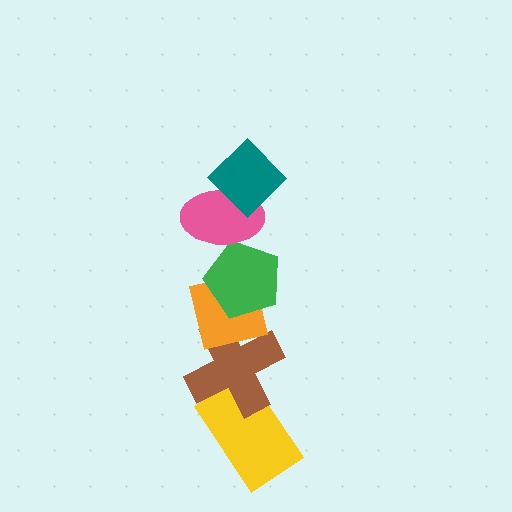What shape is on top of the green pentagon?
The pink ellipse is on top of the green pentagon.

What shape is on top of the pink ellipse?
The teal diamond is on top of the pink ellipse.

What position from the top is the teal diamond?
The teal diamond is 1st from the top.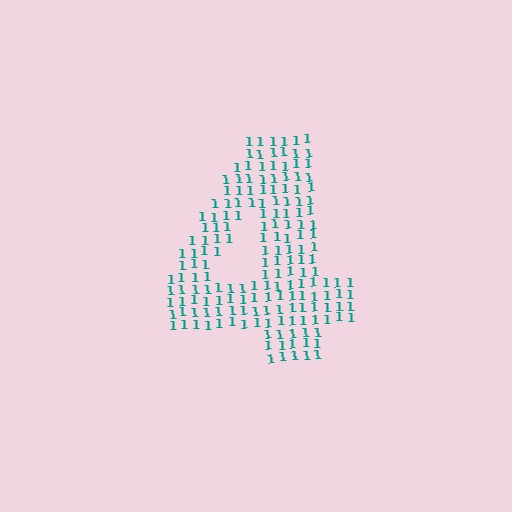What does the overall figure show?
The overall figure shows the digit 4.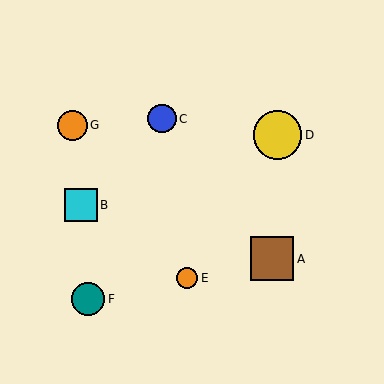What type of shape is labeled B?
Shape B is a cyan square.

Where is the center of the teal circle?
The center of the teal circle is at (88, 299).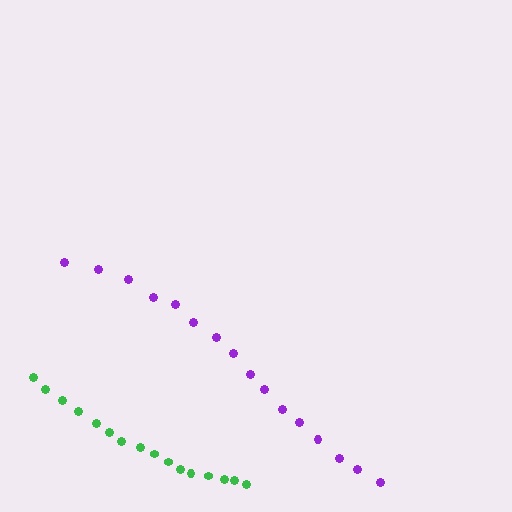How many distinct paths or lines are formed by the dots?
There are 2 distinct paths.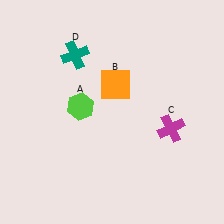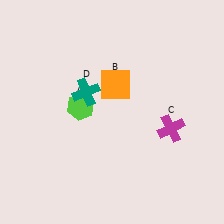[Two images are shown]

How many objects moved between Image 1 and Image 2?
1 object moved between the two images.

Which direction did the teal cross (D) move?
The teal cross (D) moved down.